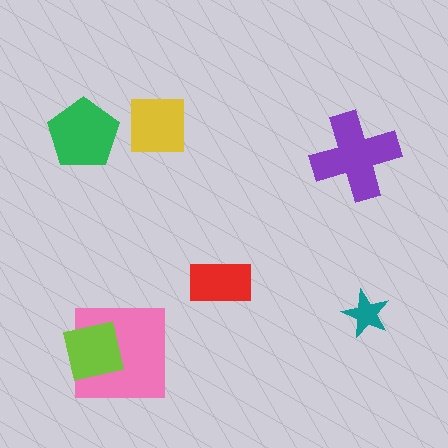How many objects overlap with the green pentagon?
0 objects overlap with the green pentagon.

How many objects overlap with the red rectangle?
0 objects overlap with the red rectangle.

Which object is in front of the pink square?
The lime square is in front of the pink square.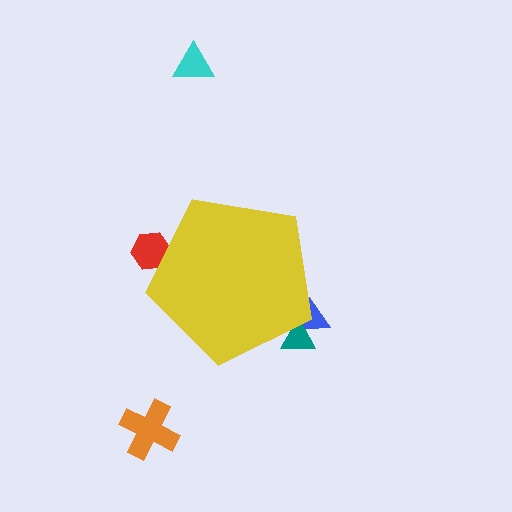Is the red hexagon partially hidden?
Yes, the red hexagon is partially hidden behind the yellow pentagon.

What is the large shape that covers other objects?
A yellow pentagon.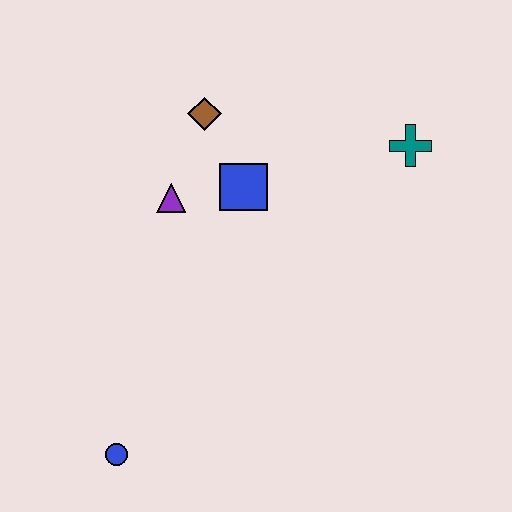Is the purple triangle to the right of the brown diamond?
No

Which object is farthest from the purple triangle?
The blue circle is farthest from the purple triangle.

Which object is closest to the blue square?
The purple triangle is closest to the blue square.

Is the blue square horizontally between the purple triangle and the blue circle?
No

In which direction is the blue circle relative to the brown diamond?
The blue circle is below the brown diamond.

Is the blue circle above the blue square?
No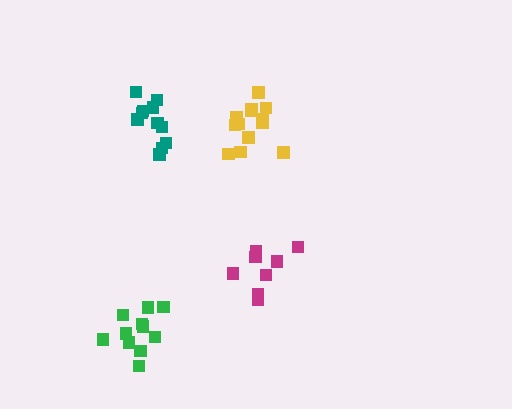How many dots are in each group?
Group 1: 11 dots, Group 2: 8 dots, Group 3: 11 dots, Group 4: 13 dots (43 total).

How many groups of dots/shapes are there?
There are 4 groups.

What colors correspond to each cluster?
The clusters are colored: teal, magenta, green, yellow.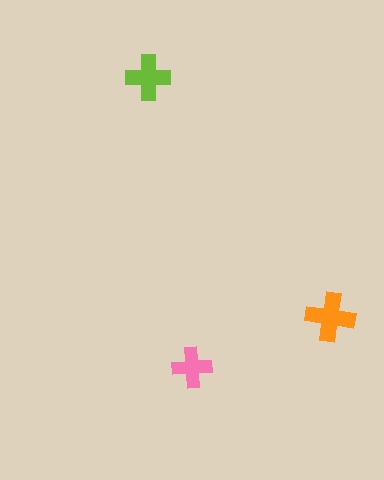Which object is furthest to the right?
The orange cross is rightmost.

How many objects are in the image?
There are 3 objects in the image.